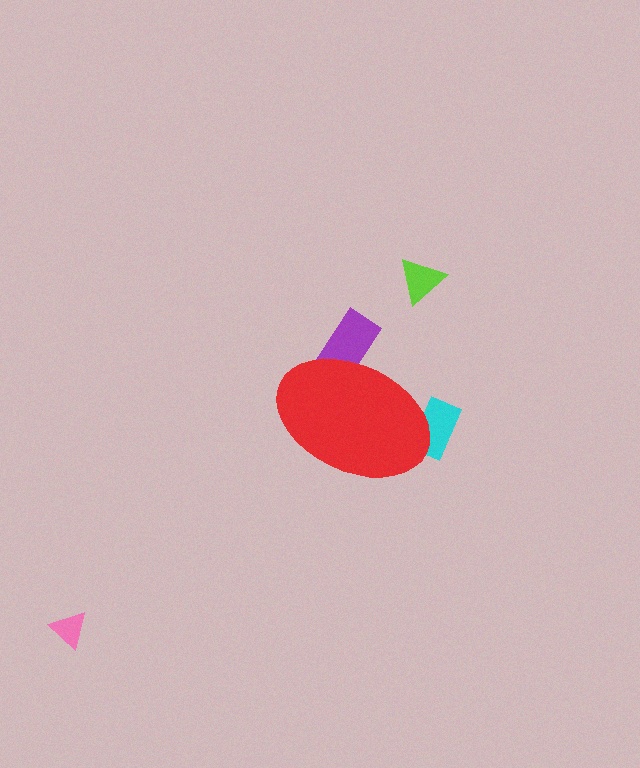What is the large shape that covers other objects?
A red ellipse.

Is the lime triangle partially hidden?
No, the lime triangle is fully visible.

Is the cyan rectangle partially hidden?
Yes, the cyan rectangle is partially hidden behind the red ellipse.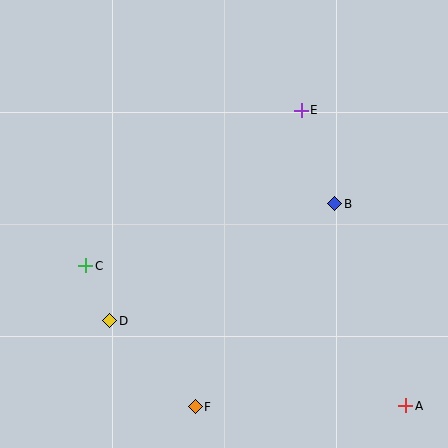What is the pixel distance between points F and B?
The distance between F and B is 246 pixels.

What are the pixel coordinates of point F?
Point F is at (195, 407).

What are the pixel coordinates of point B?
Point B is at (335, 204).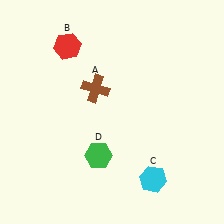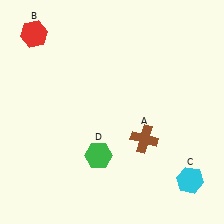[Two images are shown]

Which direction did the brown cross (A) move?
The brown cross (A) moved down.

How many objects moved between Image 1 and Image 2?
3 objects moved between the two images.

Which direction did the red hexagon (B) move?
The red hexagon (B) moved left.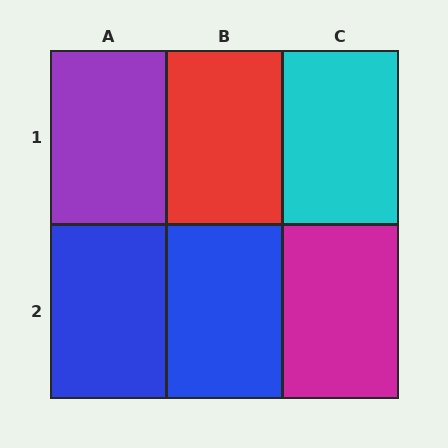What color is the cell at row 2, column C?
Magenta.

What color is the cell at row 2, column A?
Blue.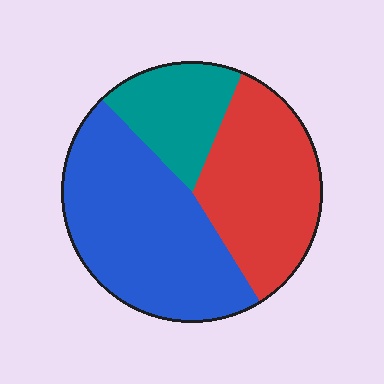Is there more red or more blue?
Blue.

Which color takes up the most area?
Blue, at roughly 45%.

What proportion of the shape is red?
Red takes up about one third (1/3) of the shape.